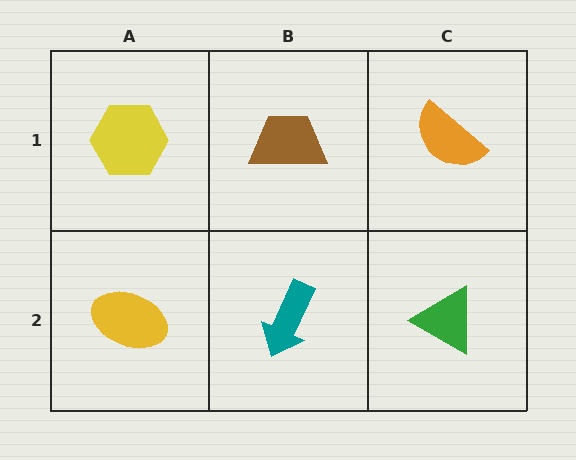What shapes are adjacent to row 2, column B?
A brown trapezoid (row 1, column B), a yellow ellipse (row 2, column A), a green triangle (row 2, column C).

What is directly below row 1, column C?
A green triangle.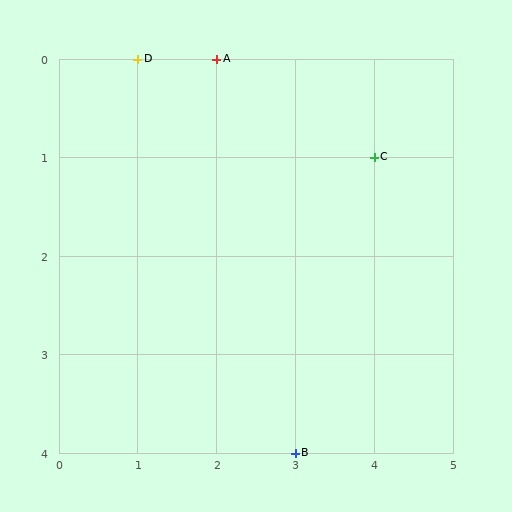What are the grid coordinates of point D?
Point D is at grid coordinates (1, 0).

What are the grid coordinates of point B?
Point B is at grid coordinates (3, 4).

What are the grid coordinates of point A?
Point A is at grid coordinates (2, 0).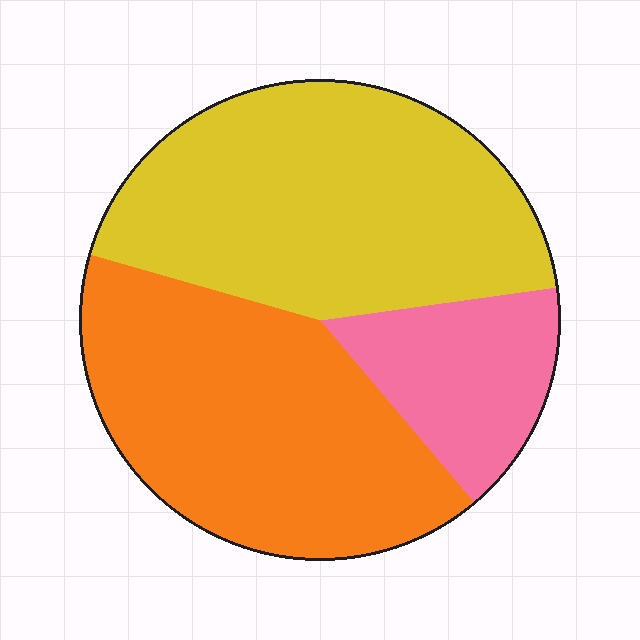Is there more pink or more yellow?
Yellow.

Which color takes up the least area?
Pink, at roughly 15%.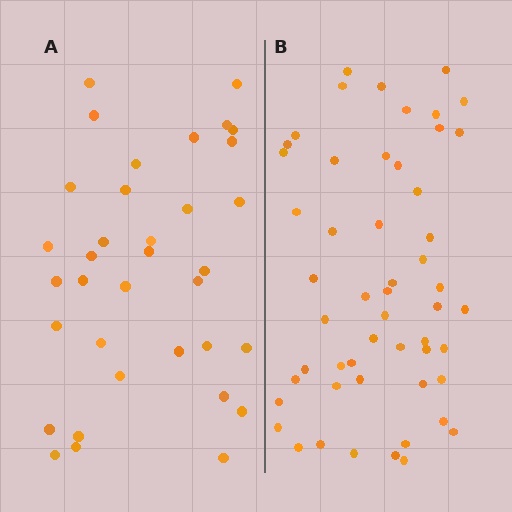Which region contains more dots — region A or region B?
Region B (the right region) has more dots.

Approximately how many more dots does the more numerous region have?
Region B has approximately 20 more dots than region A.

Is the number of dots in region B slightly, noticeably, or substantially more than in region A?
Region B has substantially more. The ratio is roughly 1.5 to 1.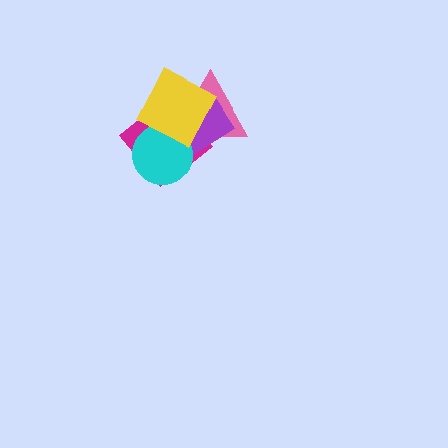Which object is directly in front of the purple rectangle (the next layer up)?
The cyan circle is directly in front of the purple rectangle.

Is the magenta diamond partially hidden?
Yes, it is partially covered by another shape.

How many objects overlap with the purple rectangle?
4 objects overlap with the purple rectangle.